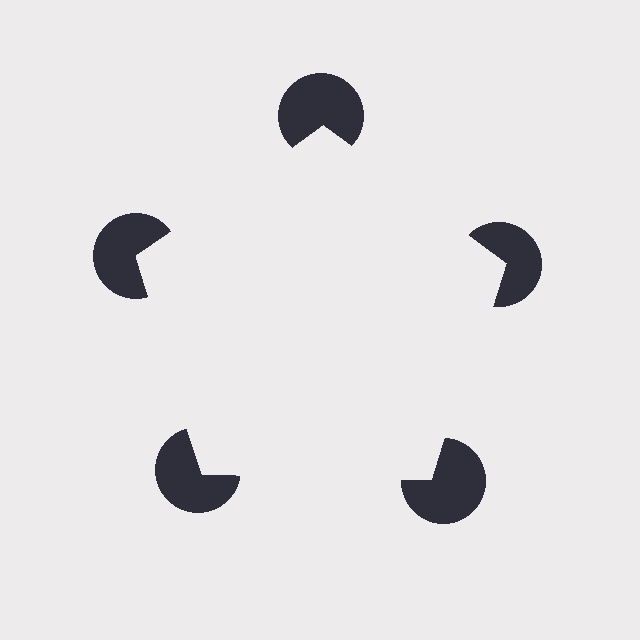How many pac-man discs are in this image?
There are 5 — one at each vertex of the illusory pentagon.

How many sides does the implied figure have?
5 sides.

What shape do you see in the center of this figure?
An illusory pentagon — its edges are inferred from the aligned wedge cuts in the pac-man discs, not physically drawn.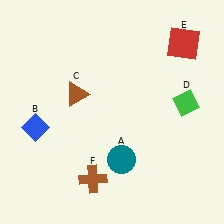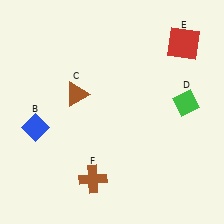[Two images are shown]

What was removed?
The teal circle (A) was removed in Image 2.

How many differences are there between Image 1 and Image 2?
There is 1 difference between the two images.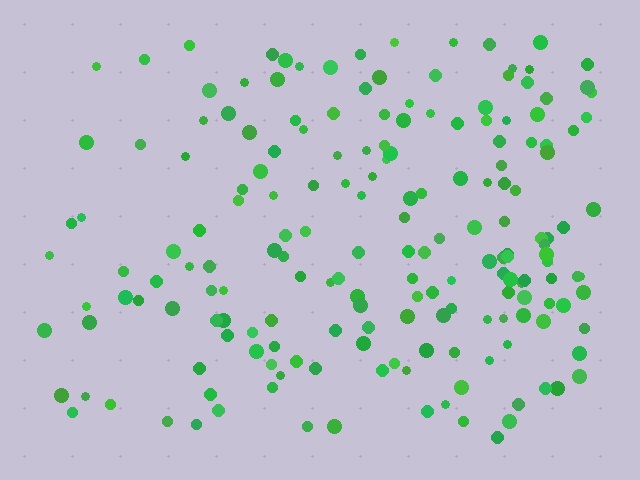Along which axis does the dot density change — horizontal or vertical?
Horizontal.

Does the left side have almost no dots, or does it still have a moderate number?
Still a moderate number, just noticeably fewer than the right.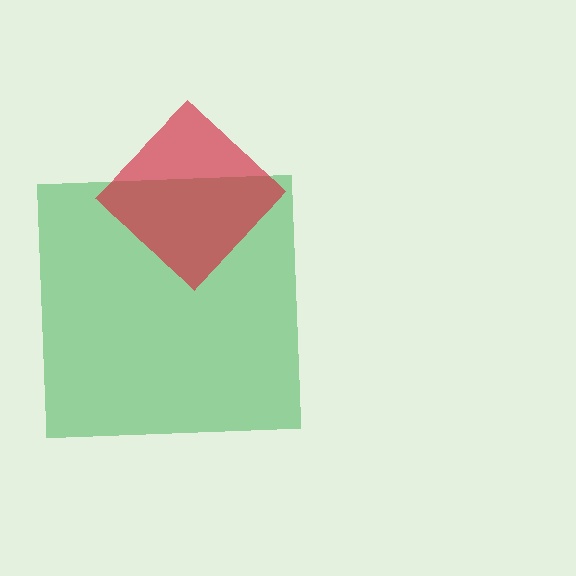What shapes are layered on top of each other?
The layered shapes are: a green square, a red diamond.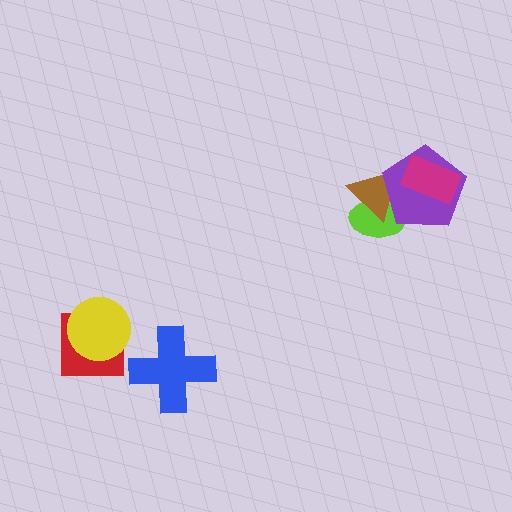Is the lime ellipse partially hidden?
Yes, it is partially covered by another shape.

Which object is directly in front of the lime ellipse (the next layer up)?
The brown triangle is directly in front of the lime ellipse.